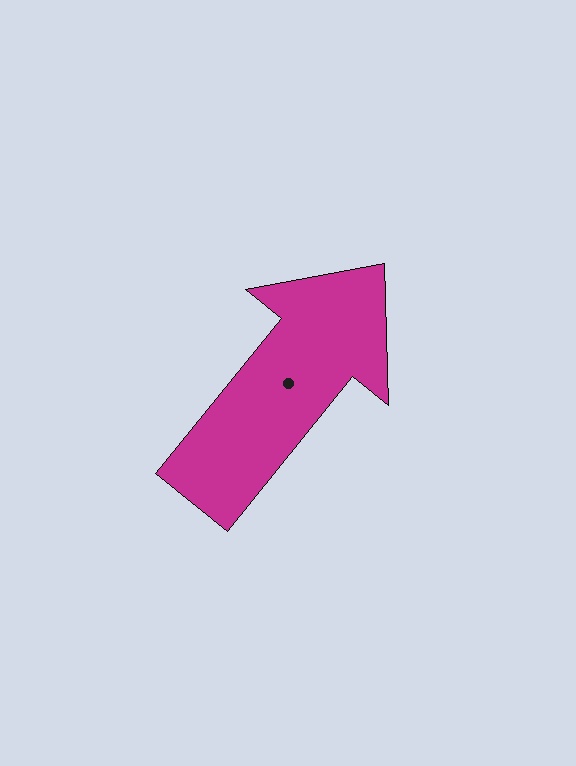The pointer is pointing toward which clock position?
Roughly 1 o'clock.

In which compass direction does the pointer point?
Northeast.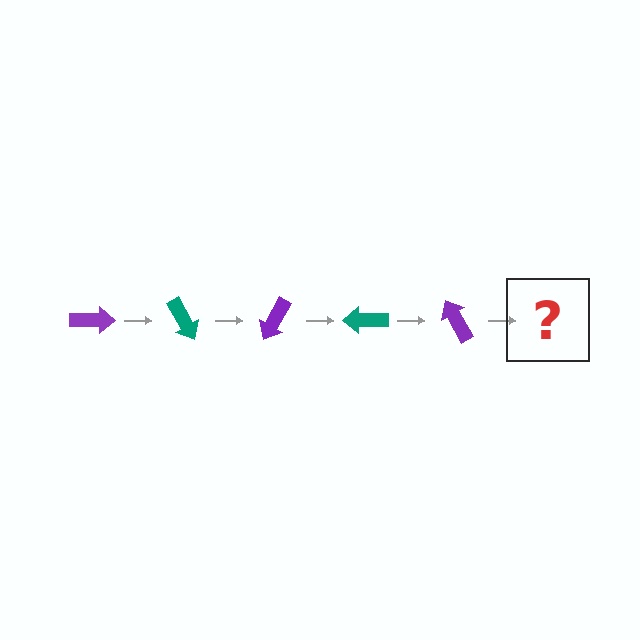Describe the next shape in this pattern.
It should be a teal arrow, rotated 300 degrees from the start.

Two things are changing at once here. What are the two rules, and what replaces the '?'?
The two rules are that it rotates 60 degrees each step and the color cycles through purple and teal. The '?' should be a teal arrow, rotated 300 degrees from the start.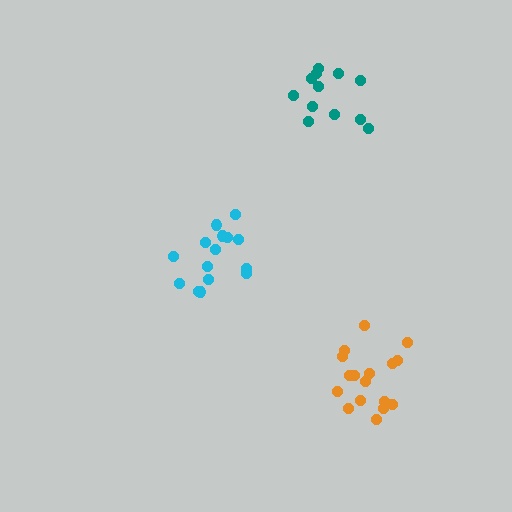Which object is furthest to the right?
The orange cluster is rightmost.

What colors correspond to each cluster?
The clusters are colored: orange, teal, cyan.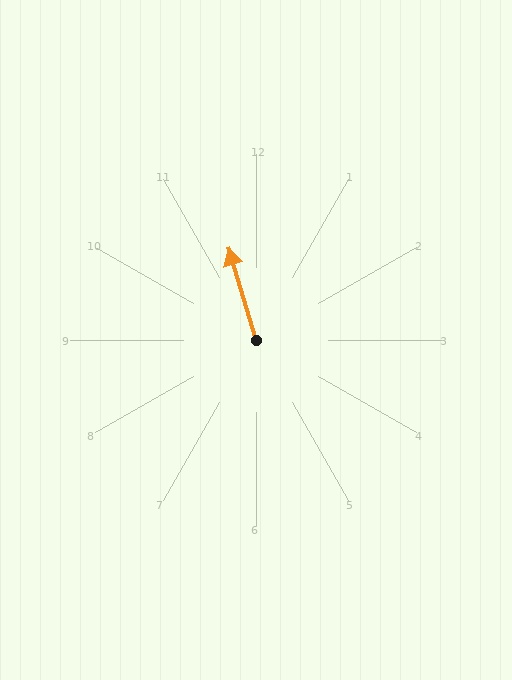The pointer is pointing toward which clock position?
Roughly 11 o'clock.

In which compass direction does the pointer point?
North.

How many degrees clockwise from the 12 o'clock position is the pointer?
Approximately 343 degrees.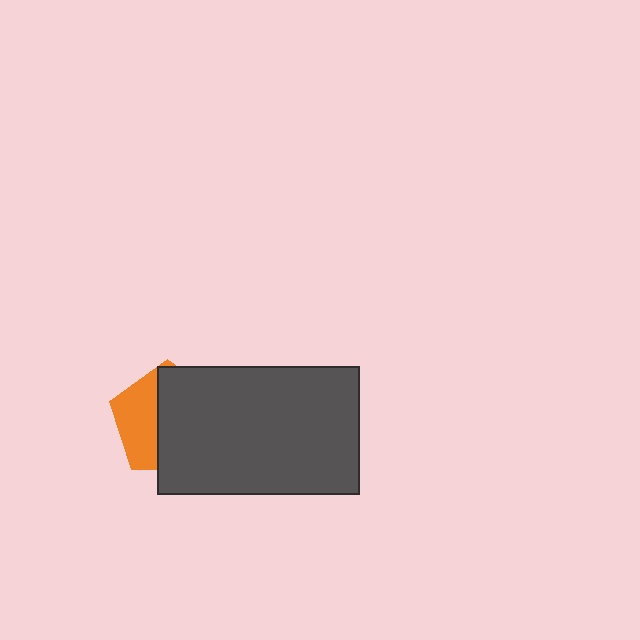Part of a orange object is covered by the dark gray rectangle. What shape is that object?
It is a pentagon.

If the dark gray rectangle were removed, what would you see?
You would see the complete orange pentagon.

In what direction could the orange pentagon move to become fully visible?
The orange pentagon could move left. That would shift it out from behind the dark gray rectangle entirely.